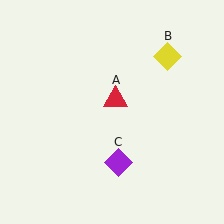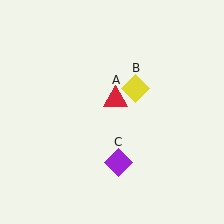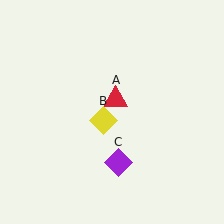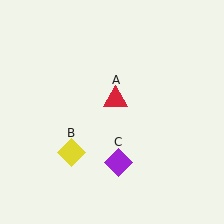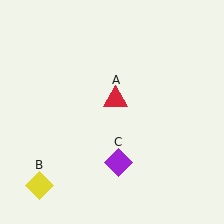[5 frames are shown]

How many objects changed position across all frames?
1 object changed position: yellow diamond (object B).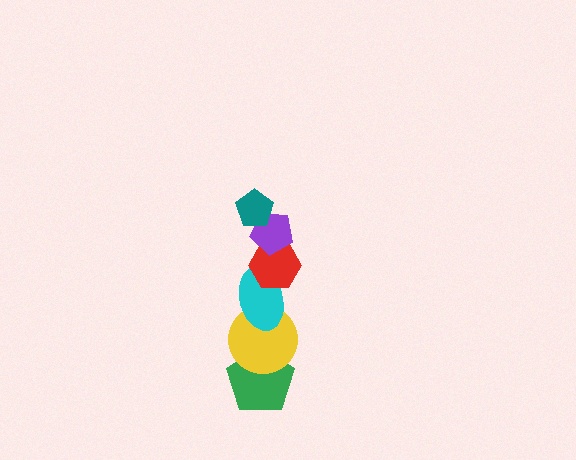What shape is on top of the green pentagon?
The yellow circle is on top of the green pentagon.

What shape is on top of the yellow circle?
The cyan ellipse is on top of the yellow circle.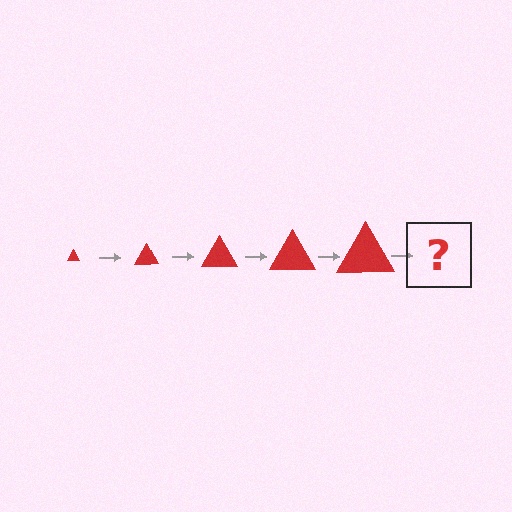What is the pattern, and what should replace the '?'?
The pattern is that the triangle gets progressively larger each step. The '?' should be a red triangle, larger than the previous one.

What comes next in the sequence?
The next element should be a red triangle, larger than the previous one.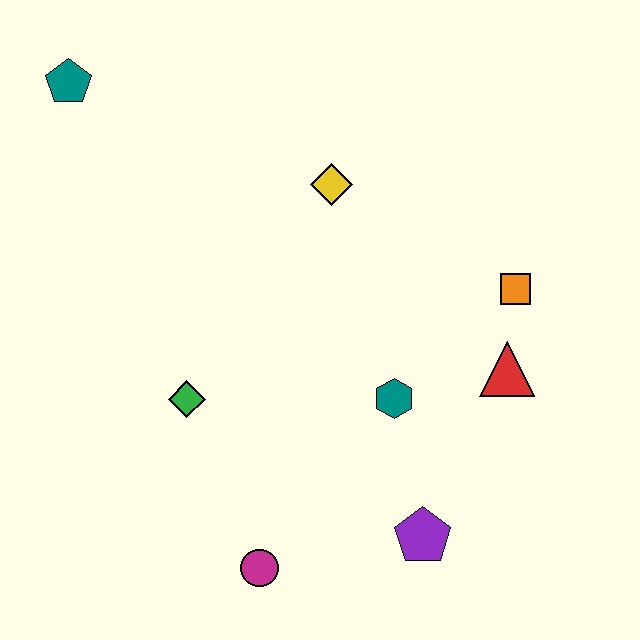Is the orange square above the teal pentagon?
No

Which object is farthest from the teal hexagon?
The teal pentagon is farthest from the teal hexagon.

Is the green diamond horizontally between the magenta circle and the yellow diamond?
No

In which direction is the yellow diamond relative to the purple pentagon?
The yellow diamond is above the purple pentagon.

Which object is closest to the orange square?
The red triangle is closest to the orange square.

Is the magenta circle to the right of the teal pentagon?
Yes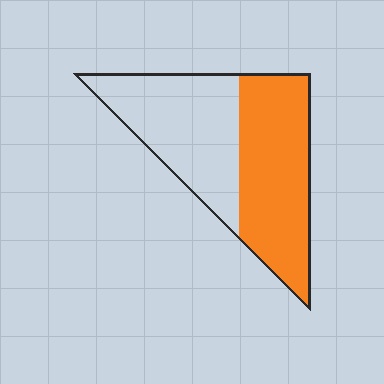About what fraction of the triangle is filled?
About one half (1/2).